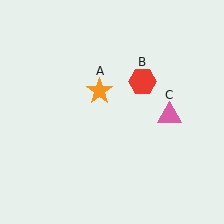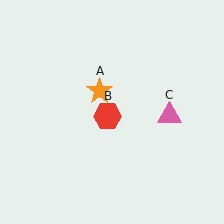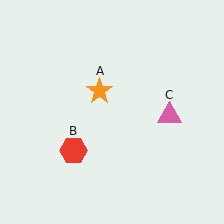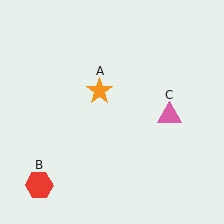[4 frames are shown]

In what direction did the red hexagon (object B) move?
The red hexagon (object B) moved down and to the left.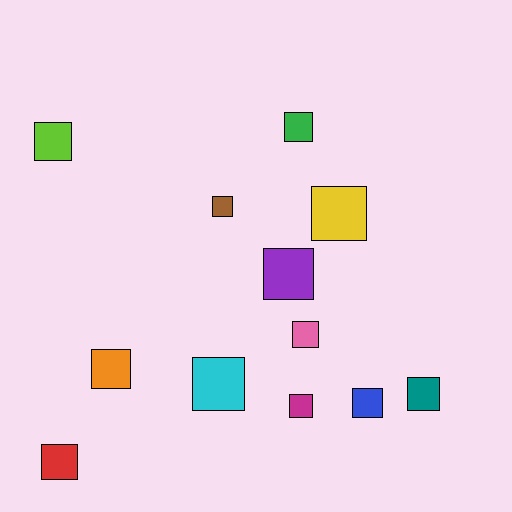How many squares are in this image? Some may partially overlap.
There are 12 squares.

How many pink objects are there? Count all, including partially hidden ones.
There is 1 pink object.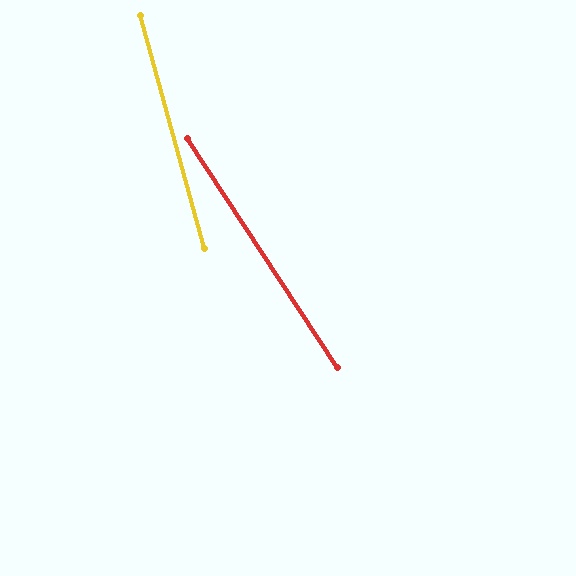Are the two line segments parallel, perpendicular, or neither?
Neither parallel nor perpendicular — they differ by about 18°.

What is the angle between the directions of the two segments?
Approximately 18 degrees.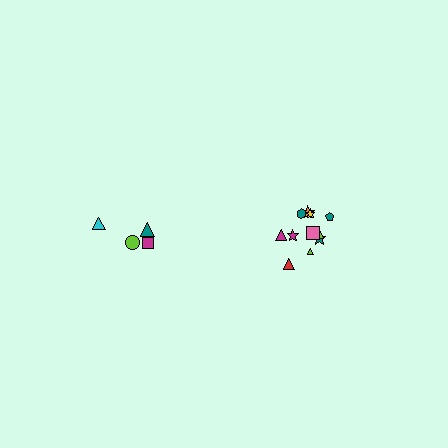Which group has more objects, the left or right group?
The right group.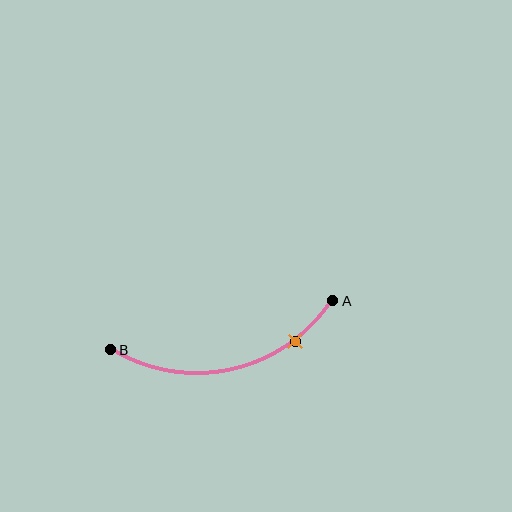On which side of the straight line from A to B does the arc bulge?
The arc bulges below the straight line connecting A and B.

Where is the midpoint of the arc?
The arc midpoint is the point on the curve farthest from the straight line joining A and B. It sits below that line.